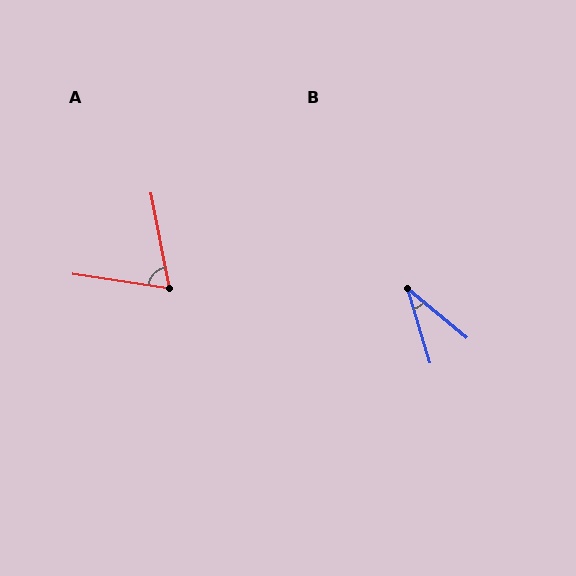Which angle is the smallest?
B, at approximately 34 degrees.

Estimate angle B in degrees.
Approximately 34 degrees.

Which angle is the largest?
A, at approximately 71 degrees.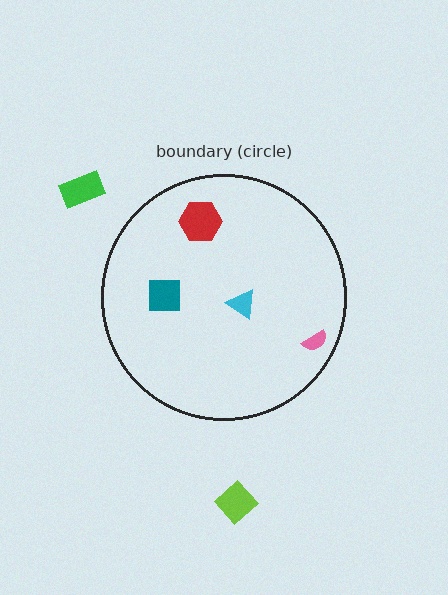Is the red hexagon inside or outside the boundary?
Inside.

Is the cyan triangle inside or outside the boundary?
Inside.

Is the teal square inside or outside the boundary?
Inside.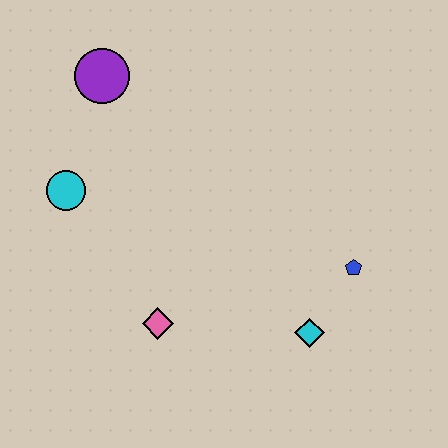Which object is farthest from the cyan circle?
The blue pentagon is farthest from the cyan circle.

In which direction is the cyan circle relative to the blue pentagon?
The cyan circle is to the left of the blue pentagon.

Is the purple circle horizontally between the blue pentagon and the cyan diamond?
No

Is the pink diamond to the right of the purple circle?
Yes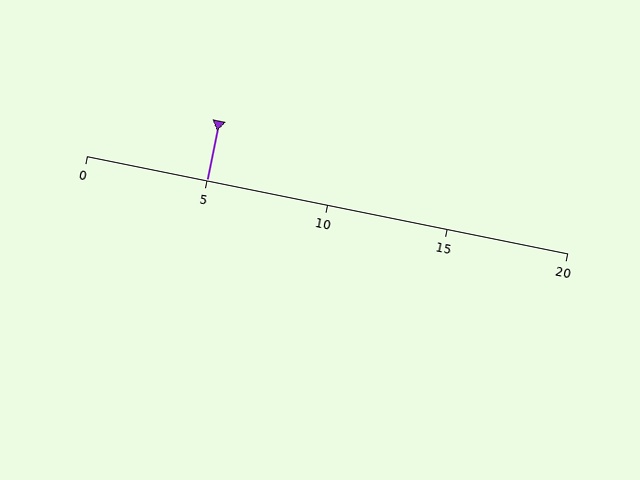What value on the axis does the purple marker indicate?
The marker indicates approximately 5.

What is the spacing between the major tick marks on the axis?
The major ticks are spaced 5 apart.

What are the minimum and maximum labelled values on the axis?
The axis runs from 0 to 20.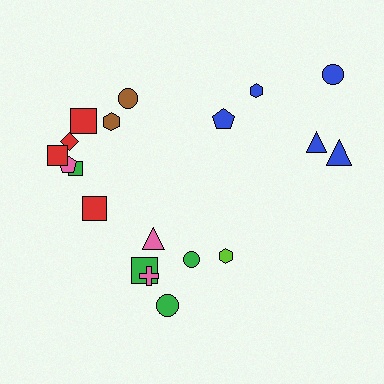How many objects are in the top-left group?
There are 8 objects.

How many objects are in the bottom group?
There are 6 objects.